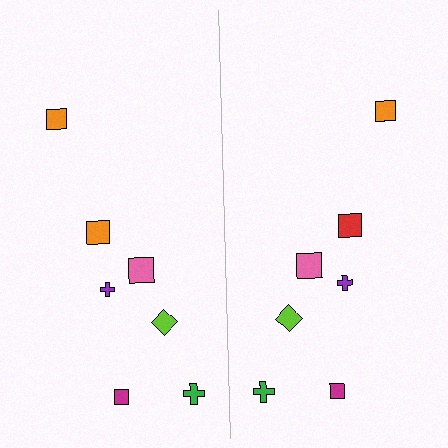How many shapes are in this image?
There are 14 shapes in this image.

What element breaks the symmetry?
The red square on the right side breaks the symmetry — its mirror counterpart is orange.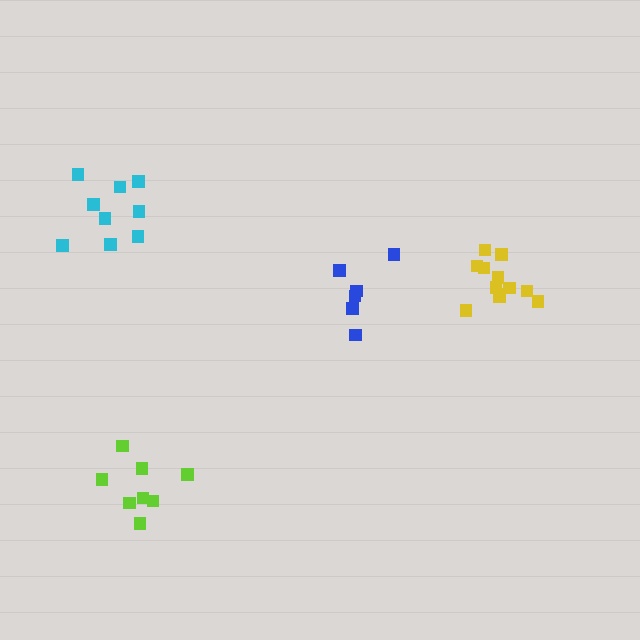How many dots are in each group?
Group 1: 6 dots, Group 2: 12 dots, Group 3: 8 dots, Group 4: 9 dots (35 total).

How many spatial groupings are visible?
There are 4 spatial groupings.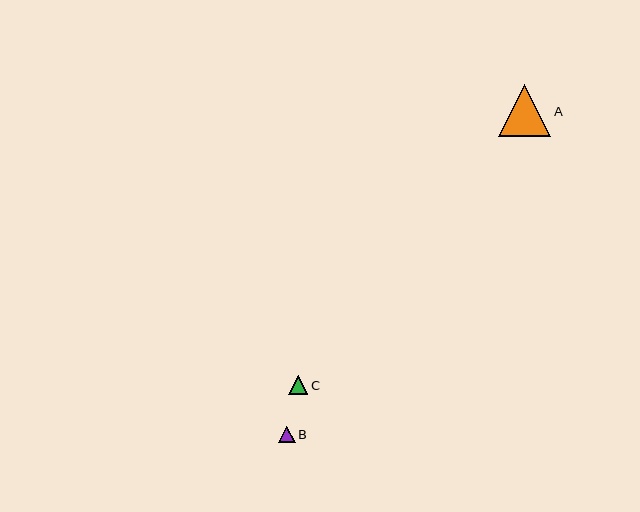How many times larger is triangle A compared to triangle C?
Triangle A is approximately 2.7 times the size of triangle C.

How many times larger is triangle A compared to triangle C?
Triangle A is approximately 2.7 times the size of triangle C.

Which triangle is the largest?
Triangle A is the largest with a size of approximately 52 pixels.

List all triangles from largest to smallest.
From largest to smallest: A, C, B.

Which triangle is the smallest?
Triangle B is the smallest with a size of approximately 17 pixels.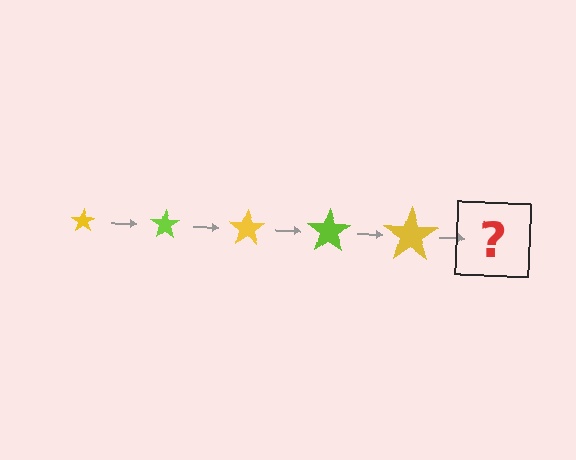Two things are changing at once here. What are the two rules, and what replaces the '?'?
The two rules are that the star grows larger each step and the color cycles through yellow and lime. The '?' should be a lime star, larger than the previous one.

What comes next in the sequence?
The next element should be a lime star, larger than the previous one.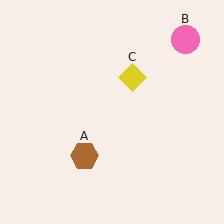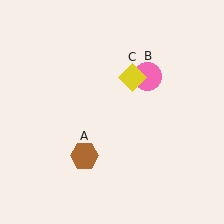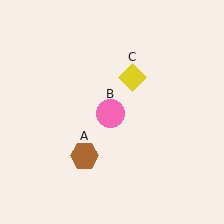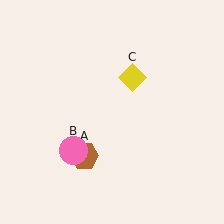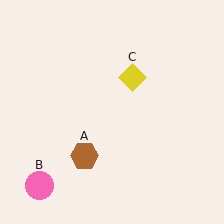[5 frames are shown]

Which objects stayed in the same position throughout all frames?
Brown hexagon (object A) and yellow diamond (object C) remained stationary.